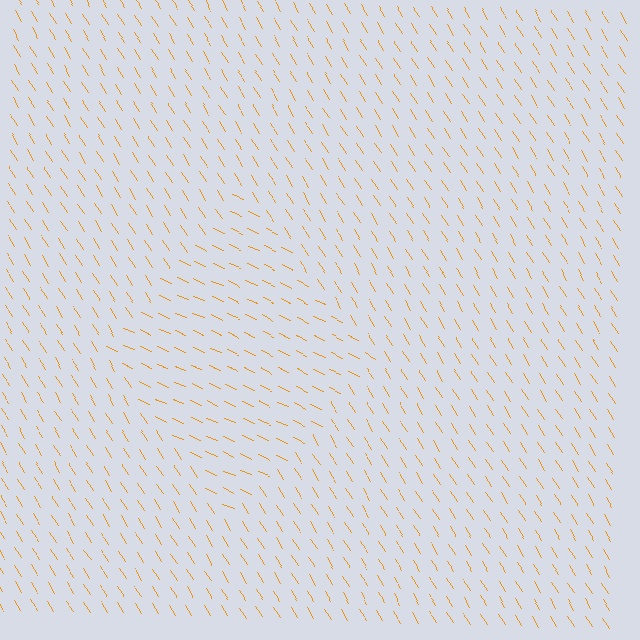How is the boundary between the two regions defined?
The boundary is defined purely by a change in line orientation (approximately 33 degrees difference). All lines are the same color and thickness.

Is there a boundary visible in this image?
Yes, there is a texture boundary formed by a change in line orientation.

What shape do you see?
I see a diamond.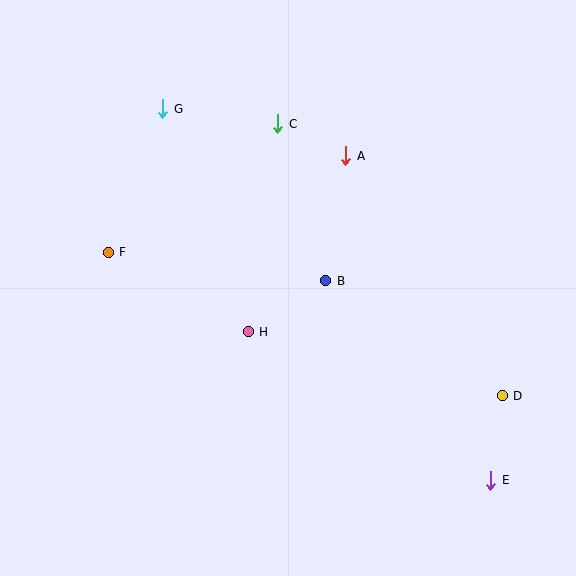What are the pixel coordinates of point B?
Point B is at (326, 281).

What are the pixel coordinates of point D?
Point D is at (502, 396).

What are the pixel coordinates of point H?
Point H is at (248, 332).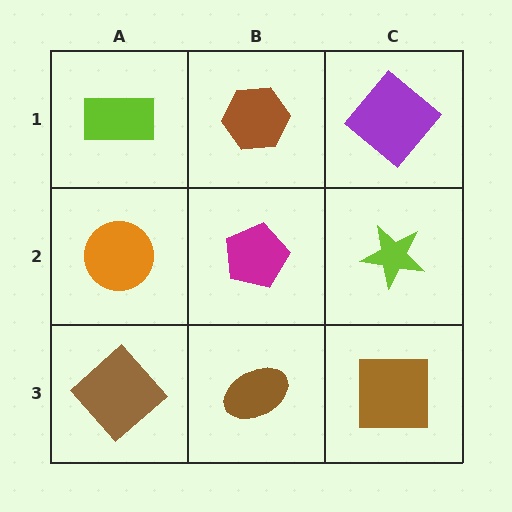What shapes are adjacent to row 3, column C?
A lime star (row 2, column C), a brown ellipse (row 3, column B).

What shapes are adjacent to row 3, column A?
An orange circle (row 2, column A), a brown ellipse (row 3, column B).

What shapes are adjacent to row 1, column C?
A lime star (row 2, column C), a brown hexagon (row 1, column B).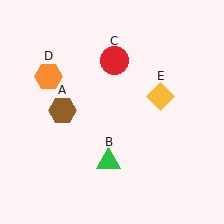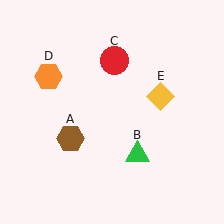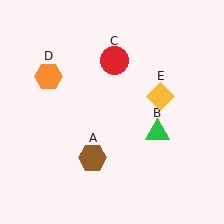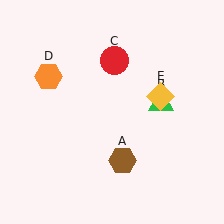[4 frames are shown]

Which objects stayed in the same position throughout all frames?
Red circle (object C) and orange hexagon (object D) and yellow diamond (object E) remained stationary.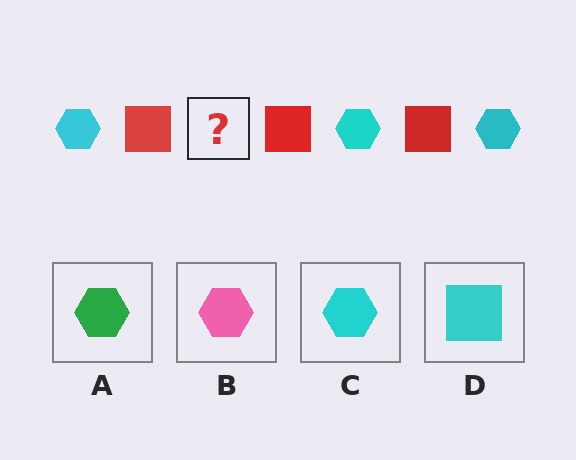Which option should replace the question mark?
Option C.